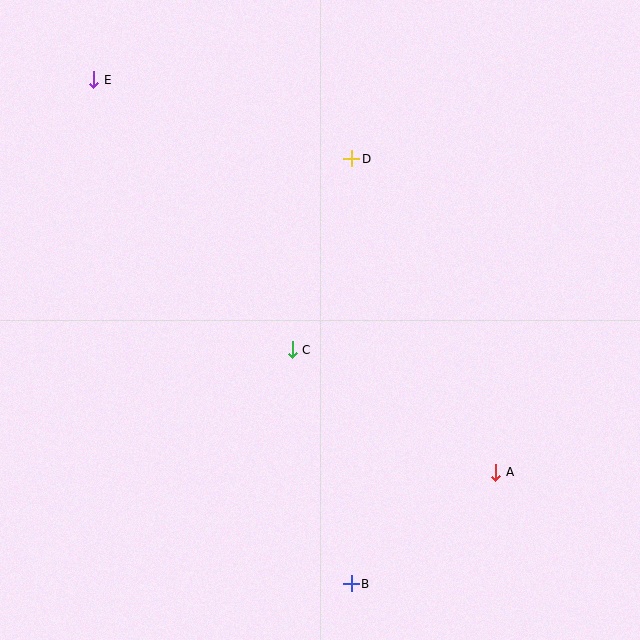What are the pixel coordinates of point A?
Point A is at (496, 472).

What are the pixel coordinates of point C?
Point C is at (292, 350).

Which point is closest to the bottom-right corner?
Point A is closest to the bottom-right corner.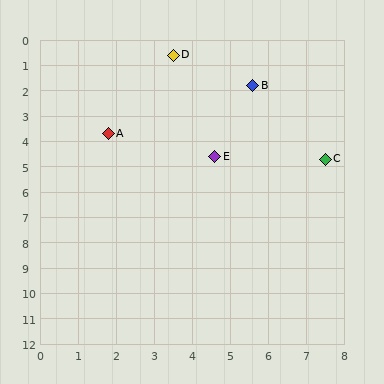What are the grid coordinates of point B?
Point B is at approximately (5.6, 1.8).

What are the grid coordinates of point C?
Point C is at approximately (7.5, 4.7).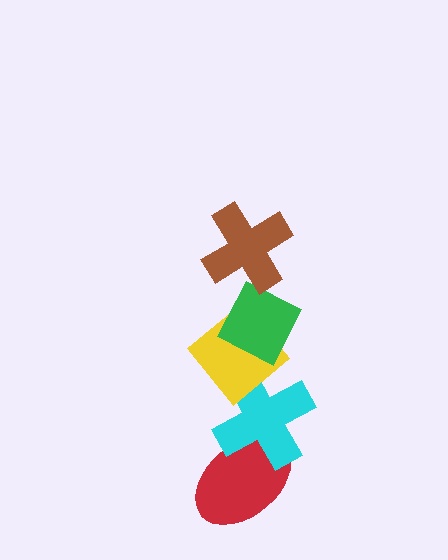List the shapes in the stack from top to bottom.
From top to bottom: the brown cross, the green diamond, the yellow diamond, the cyan cross, the red ellipse.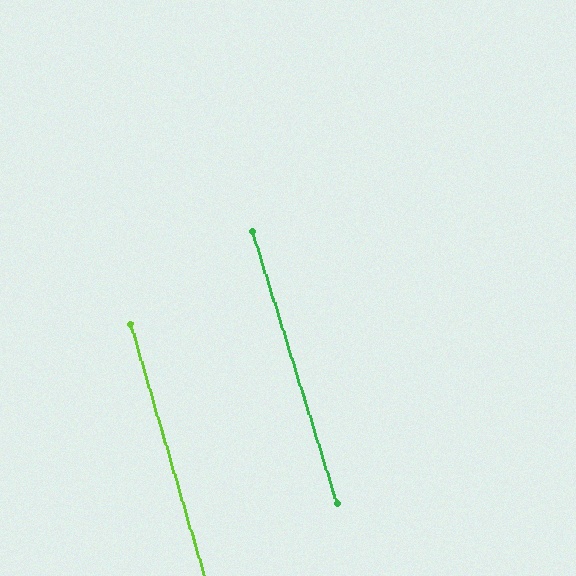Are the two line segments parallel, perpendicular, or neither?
Parallel — their directions differ by only 1.0°.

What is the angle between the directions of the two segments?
Approximately 1 degree.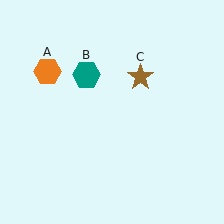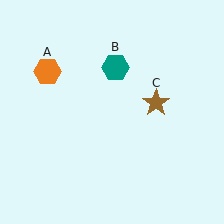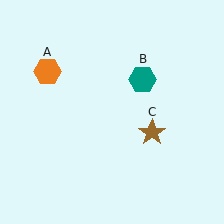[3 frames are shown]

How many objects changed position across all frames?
2 objects changed position: teal hexagon (object B), brown star (object C).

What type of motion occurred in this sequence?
The teal hexagon (object B), brown star (object C) rotated clockwise around the center of the scene.